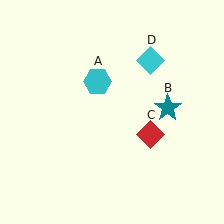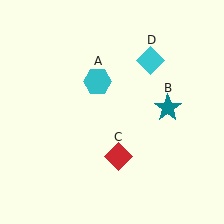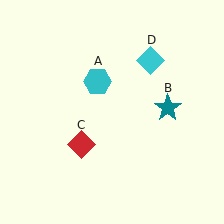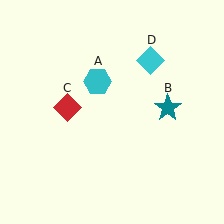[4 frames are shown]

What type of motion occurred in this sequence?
The red diamond (object C) rotated clockwise around the center of the scene.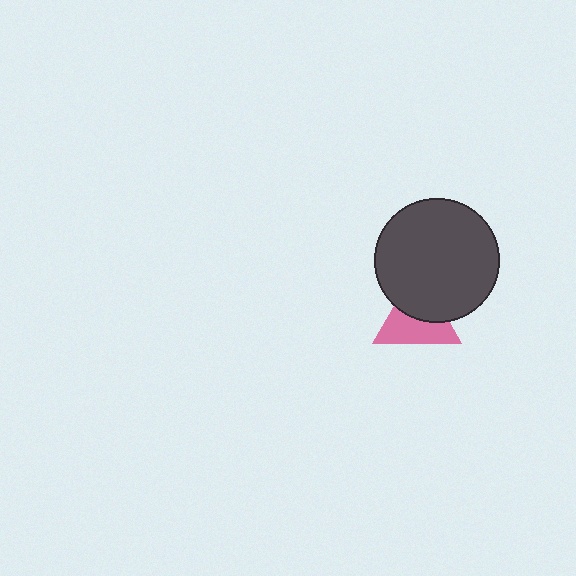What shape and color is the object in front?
The object in front is a dark gray circle.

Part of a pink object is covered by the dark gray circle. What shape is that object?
It is a triangle.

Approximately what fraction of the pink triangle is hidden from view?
Roughly 45% of the pink triangle is hidden behind the dark gray circle.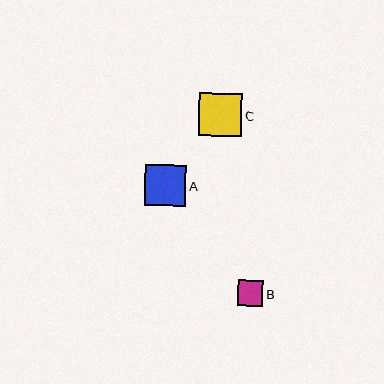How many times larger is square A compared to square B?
Square A is approximately 1.6 times the size of square B.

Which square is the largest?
Square C is the largest with a size of approximately 43 pixels.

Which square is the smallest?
Square B is the smallest with a size of approximately 26 pixels.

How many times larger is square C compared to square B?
Square C is approximately 1.7 times the size of square B.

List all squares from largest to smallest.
From largest to smallest: C, A, B.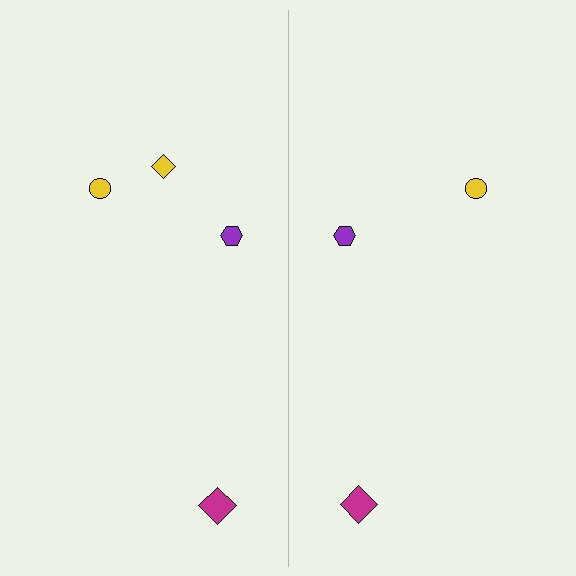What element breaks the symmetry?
A yellow diamond is missing from the right side.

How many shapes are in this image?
There are 7 shapes in this image.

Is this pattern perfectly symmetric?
No, the pattern is not perfectly symmetric. A yellow diamond is missing from the right side.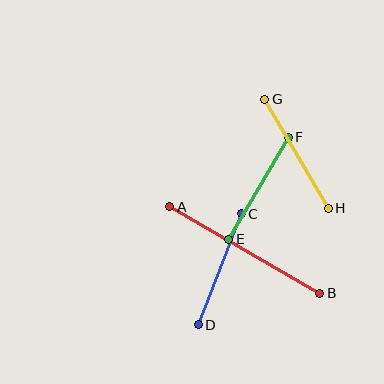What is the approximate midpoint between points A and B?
The midpoint is at approximately (245, 250) pixels.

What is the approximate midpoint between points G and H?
The midpoint is at approximately (296, 154) pixels.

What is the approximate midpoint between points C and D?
The midpoint is at approximately (220, 269) pixels.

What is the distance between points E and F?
The distance is approximately 118 pixels.